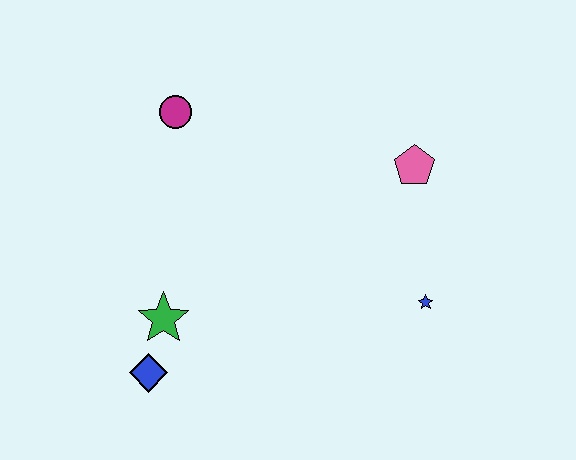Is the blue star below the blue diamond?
No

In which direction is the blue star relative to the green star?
The blue star is to the right of the green star.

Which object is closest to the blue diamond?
The green star is closest to the blue diamond.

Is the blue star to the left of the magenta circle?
No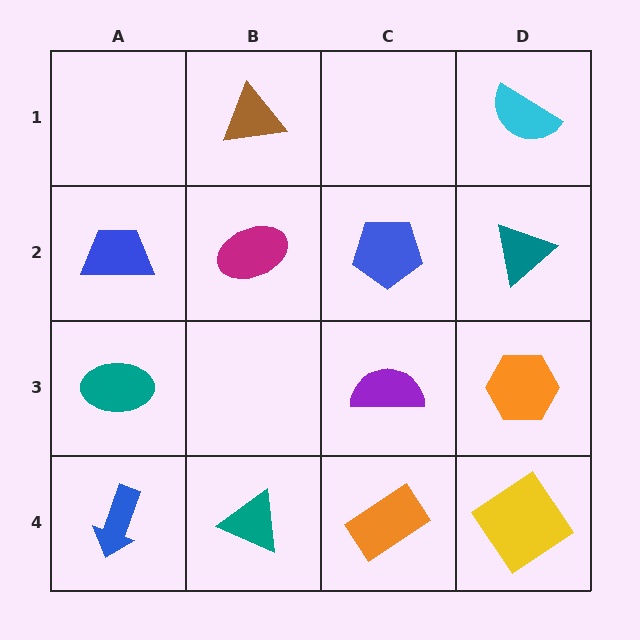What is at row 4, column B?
A teal triangle.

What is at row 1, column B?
A brown triangle.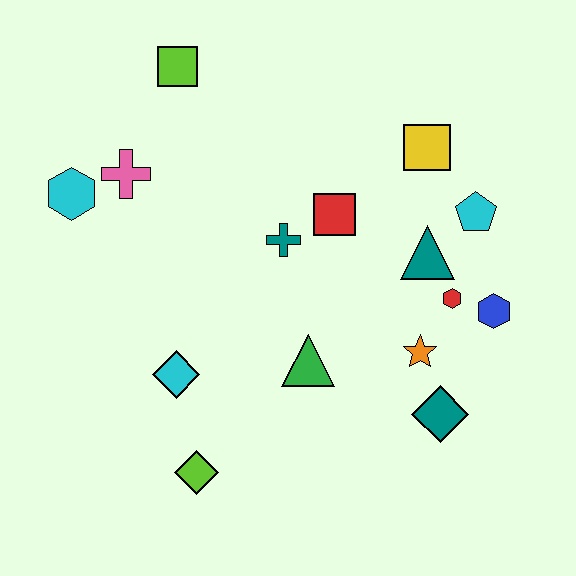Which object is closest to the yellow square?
The cyan pentagon is closest to the yellow square.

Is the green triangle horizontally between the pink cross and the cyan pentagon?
Yes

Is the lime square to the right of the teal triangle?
No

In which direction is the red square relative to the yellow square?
The red square is to the left of the yellow square.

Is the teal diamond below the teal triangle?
Yes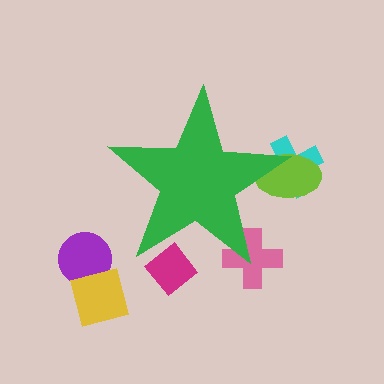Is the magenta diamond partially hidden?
Yes, the magenta diamond is partially hidden behind the green star.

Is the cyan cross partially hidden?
Yes, the cyan cross is partially hidden behind the green star.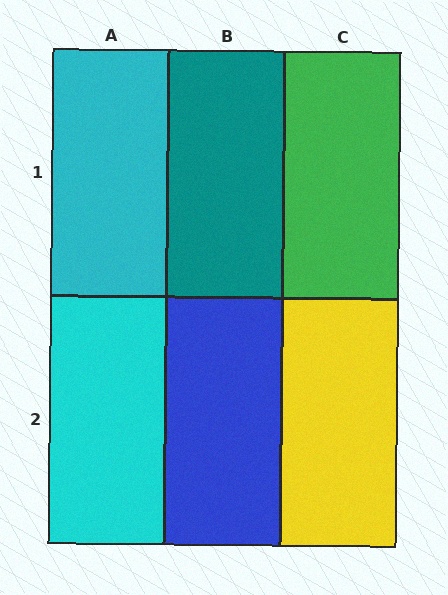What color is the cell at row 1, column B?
Teal.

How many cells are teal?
1 cell is teal.